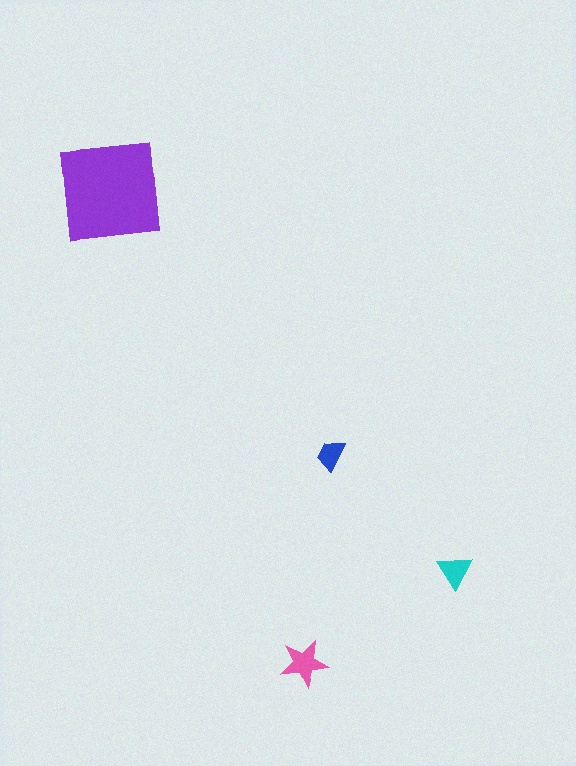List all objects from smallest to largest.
The blue trapezoid, the cyan triangle, the pink star, the purple square.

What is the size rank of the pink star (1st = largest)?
2nd.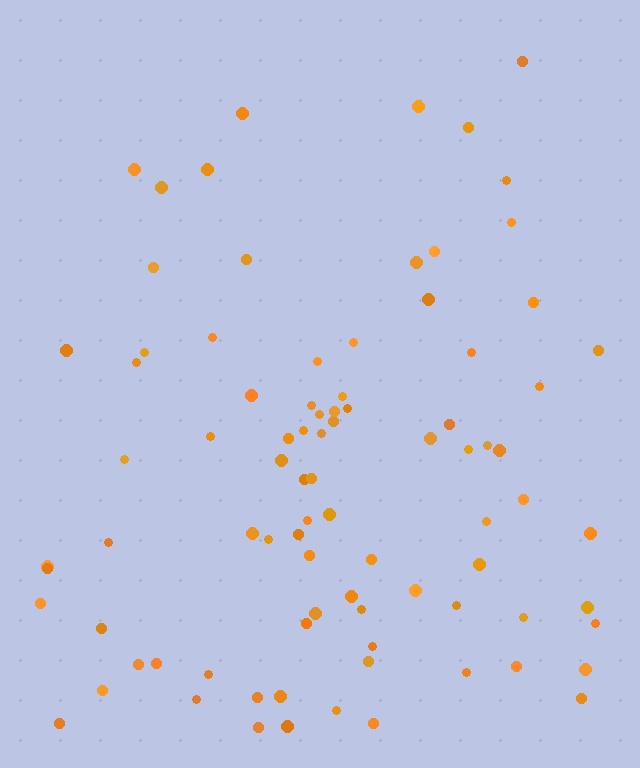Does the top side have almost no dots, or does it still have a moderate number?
Still a moderate number, just noticeably fewer than the bottom.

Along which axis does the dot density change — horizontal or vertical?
Vertical.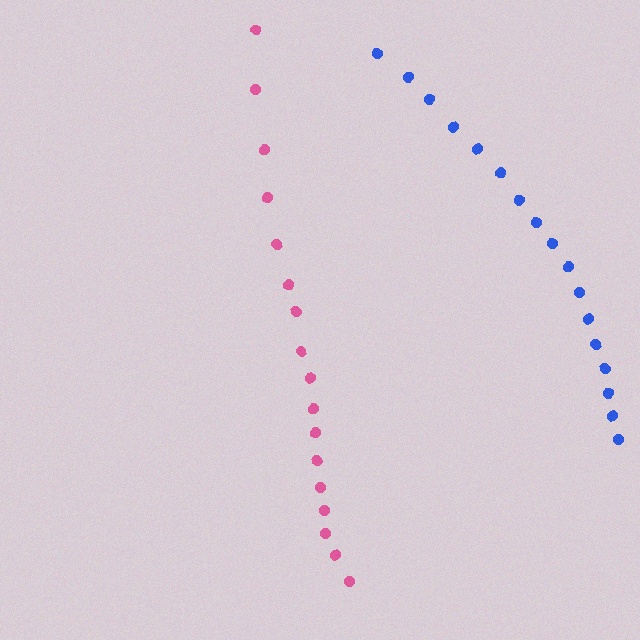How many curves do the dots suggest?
There are 2 distinct paths.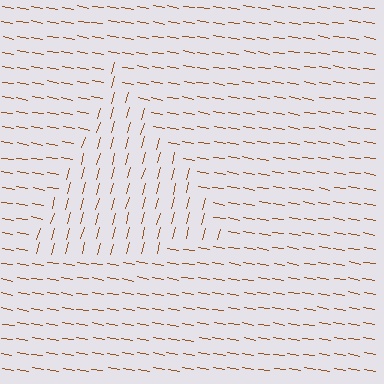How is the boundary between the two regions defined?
The boundary is defined purely by a change in line orientation (approximately 84 degrees difference). All lines are the same color and thickness.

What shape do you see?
I see a triangle.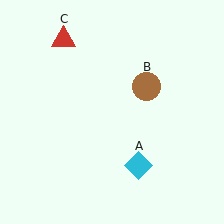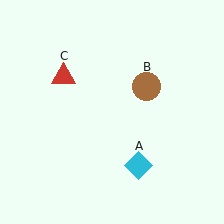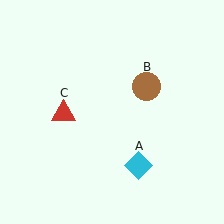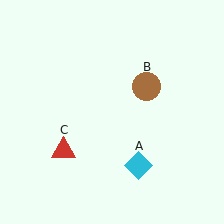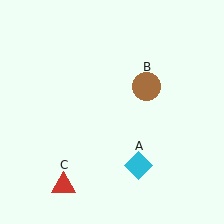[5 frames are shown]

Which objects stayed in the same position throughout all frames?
Cyan diamond (object A) and brown circle (object B) remained stationary.